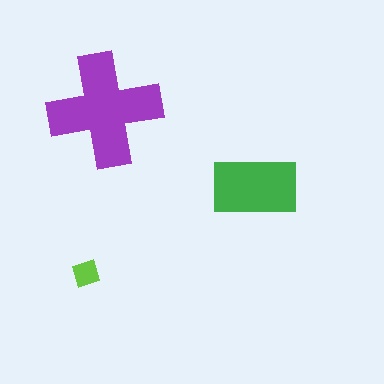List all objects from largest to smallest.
The purple cross, the green rectangle, the lime diamond.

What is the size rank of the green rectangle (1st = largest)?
2nd.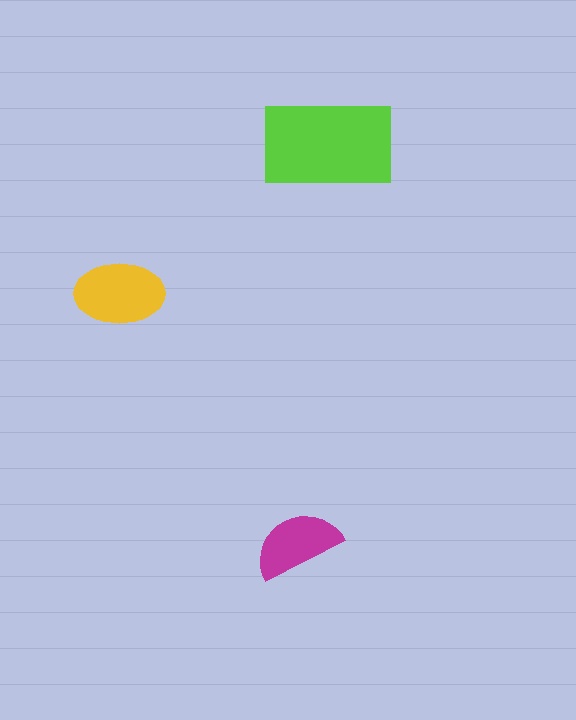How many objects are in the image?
There are 3 objects in the image.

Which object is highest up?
The lime rectangle is topmost.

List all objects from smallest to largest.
The magenta semicircle, the yellow ellipse, the lime rectangle.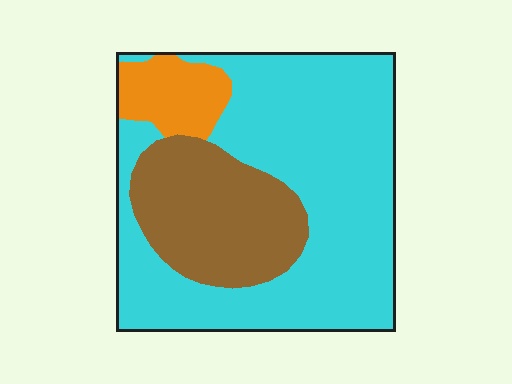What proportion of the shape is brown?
Brown takes up between a quarter and a half of the shape.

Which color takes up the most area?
Cyan, at roughly 65%.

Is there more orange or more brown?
Brown.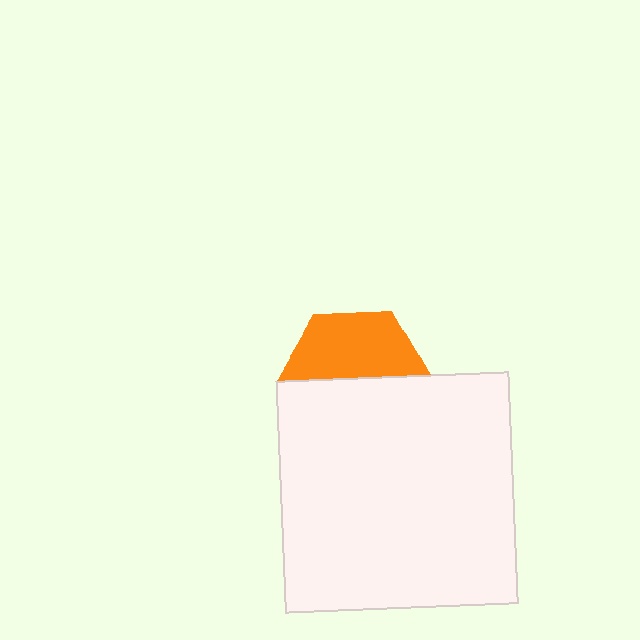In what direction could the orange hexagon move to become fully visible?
The orange hexagon could move up. That would shift it out from behind the white square entirely.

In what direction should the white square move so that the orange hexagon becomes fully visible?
The white square should move down. That is the shortest direction to clear the overlap and leave the orange hexagon fully visible.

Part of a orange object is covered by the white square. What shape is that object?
It is a hexagon.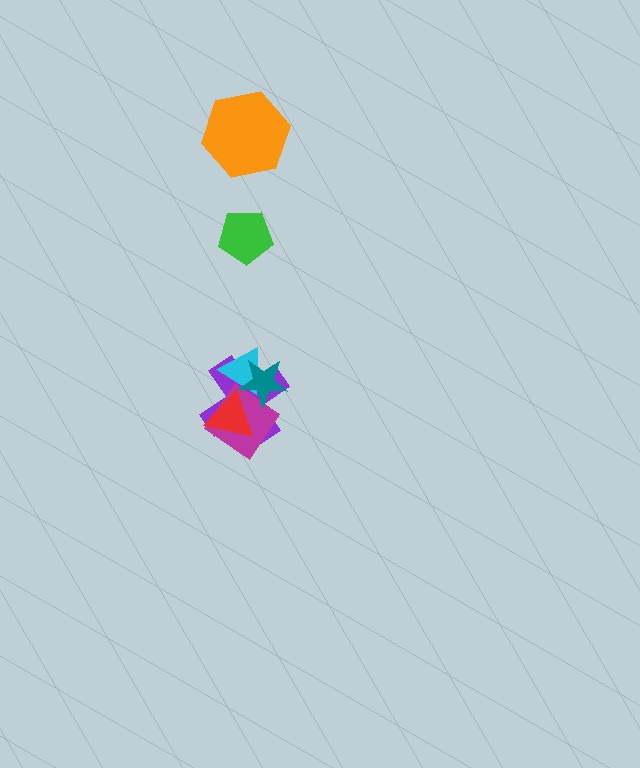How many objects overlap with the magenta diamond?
4 objects overlap with the magenta diamond.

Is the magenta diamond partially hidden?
Yes, it is partially covered by another shape.